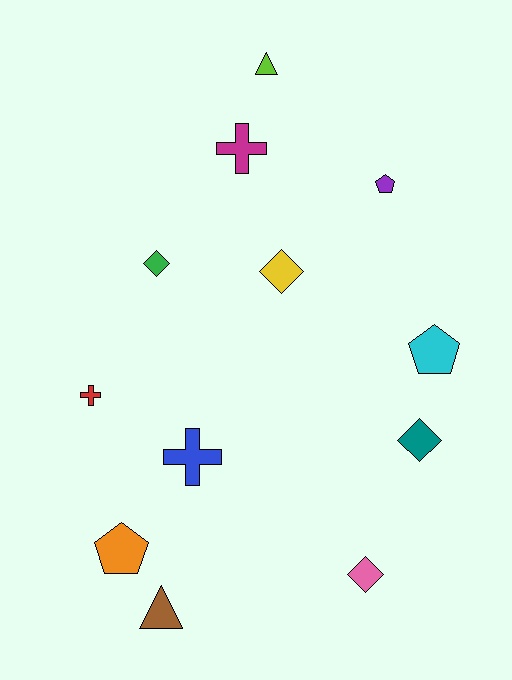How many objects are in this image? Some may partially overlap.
There are 12 objects.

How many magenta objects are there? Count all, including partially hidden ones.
There is 1 magenta object.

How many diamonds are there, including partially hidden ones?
There are 4 diamonds.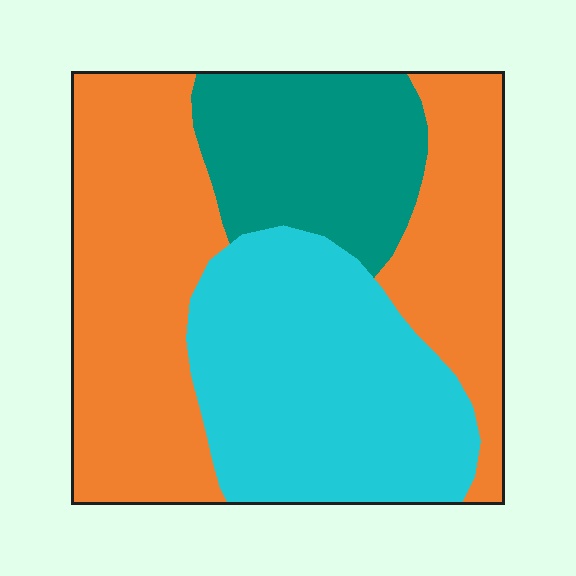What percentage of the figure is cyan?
Cyan covers 33% of the figure.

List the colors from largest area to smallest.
From largest to smallest: orange, cyan, teal.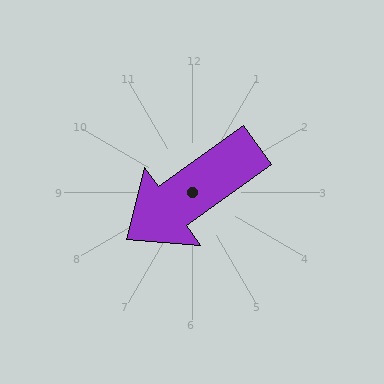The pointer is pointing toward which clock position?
Roughly 8 o'clock.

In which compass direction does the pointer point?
Southwest.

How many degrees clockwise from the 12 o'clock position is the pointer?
Approximately 234 degrees.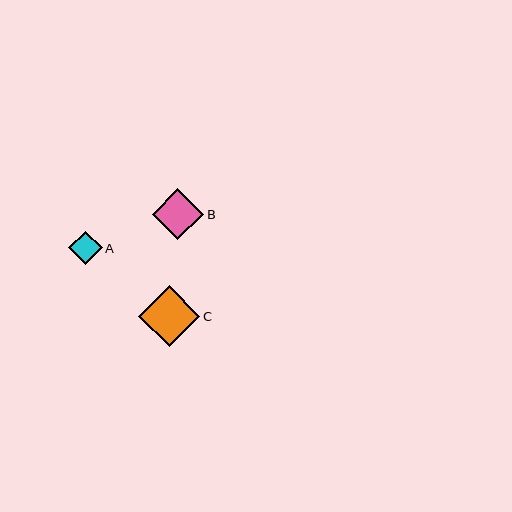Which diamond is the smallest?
Diamond A is the smallest with a size of approximately 34 pixels.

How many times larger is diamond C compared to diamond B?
Diamond C is approximately 1.2 times the size of diamond B.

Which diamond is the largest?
Diamond C is the largest with a size of approximately 62 pixels.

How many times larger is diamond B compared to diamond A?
Diamond B is approximately 1.5 times the size of diamond A.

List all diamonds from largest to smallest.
From largest to smallest: C, B, A.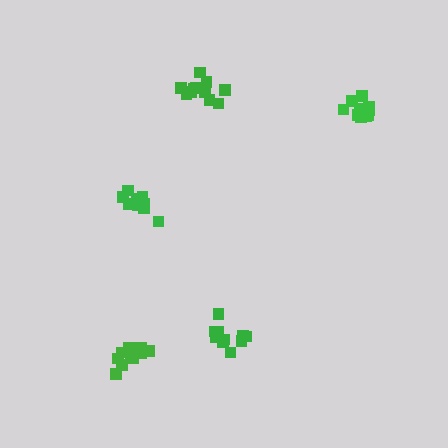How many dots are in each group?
Group 1: 10 dots, Group 2: 11 dots, Group 3: 10 dots, Group 4: 10 dots, Group 5: 11 dots (52 total).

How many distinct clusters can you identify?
There are 5 distinct clusters.